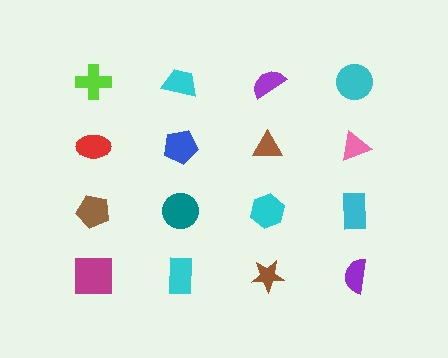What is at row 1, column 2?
A cyan trapezoid.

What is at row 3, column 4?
A cyan rectangle.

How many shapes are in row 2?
4 shapes.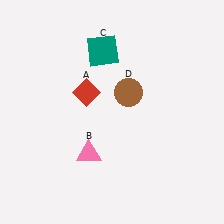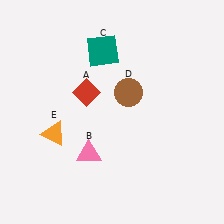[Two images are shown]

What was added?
An orange triangle (E) was added in Image 2.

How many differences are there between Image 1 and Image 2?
There is 1 difference between the two images.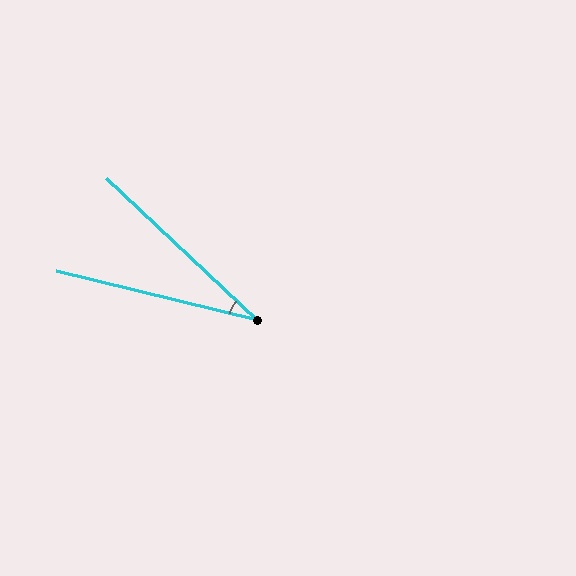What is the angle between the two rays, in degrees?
Approximately 30 degrees.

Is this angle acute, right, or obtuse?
It is acute.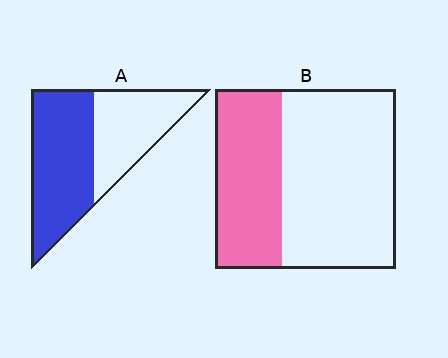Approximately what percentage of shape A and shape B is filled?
A is approximately 60% and B is approximately 35%.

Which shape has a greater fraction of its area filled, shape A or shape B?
Shape A.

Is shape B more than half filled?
No.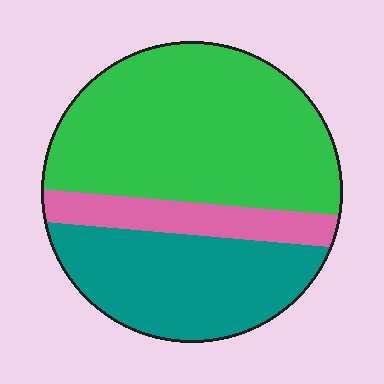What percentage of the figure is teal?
Teal takes up about one third (1/3) of the figure.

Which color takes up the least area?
Pink, at roughly 15%.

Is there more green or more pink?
Green.